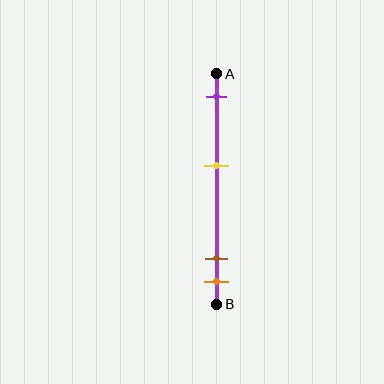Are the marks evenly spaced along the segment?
No, the marks are not evenly spaced.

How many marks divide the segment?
There are 4 marks dividing the segment.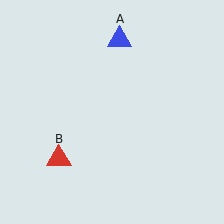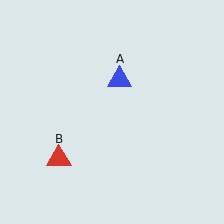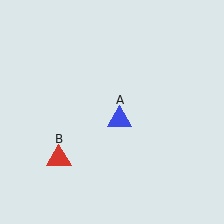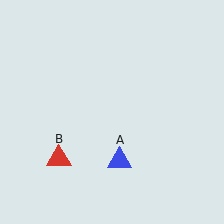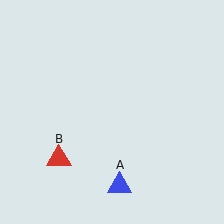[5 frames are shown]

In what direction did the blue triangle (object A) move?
The blue triangle (object A) moved down.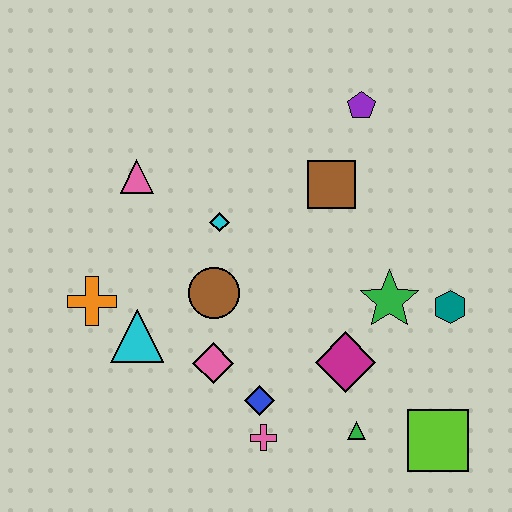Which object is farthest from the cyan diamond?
The lime square is farthest from the cyan diamond.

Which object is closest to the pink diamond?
The blue diamond is closest to the pink diamond.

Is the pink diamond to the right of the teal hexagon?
No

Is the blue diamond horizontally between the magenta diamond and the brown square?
No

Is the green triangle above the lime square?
Yes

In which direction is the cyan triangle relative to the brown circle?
The cyan triangle is to the left of the brown circle.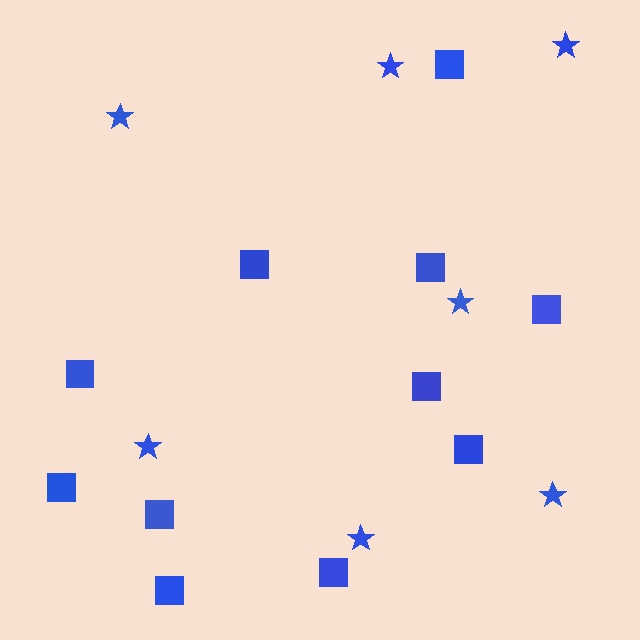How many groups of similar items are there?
There are 2 groups: one group of stars (7) and one group of squares (11).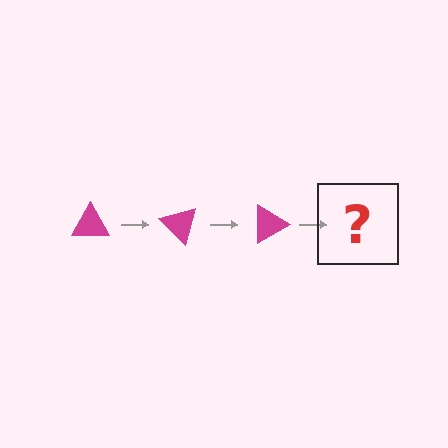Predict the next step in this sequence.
The next step is a magenta triangle rotated 135 degrees.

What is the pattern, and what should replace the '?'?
The pattern is that the triangle rotates 45 degrees each step. The '?' should be a magenta triangle rotated 135 degrees.